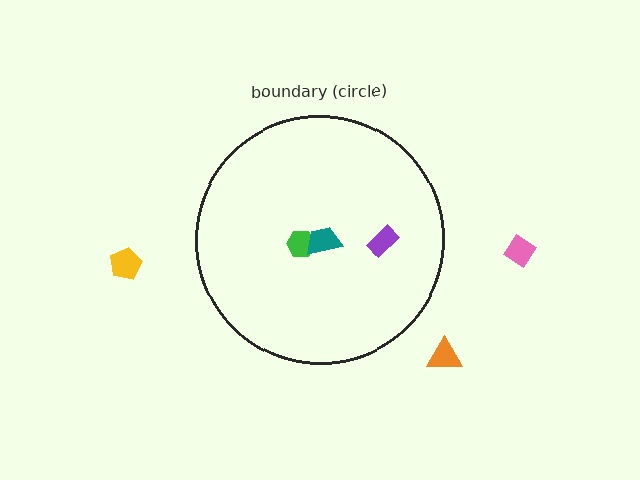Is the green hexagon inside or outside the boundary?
Inside.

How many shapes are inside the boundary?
3 inside, 3 outside.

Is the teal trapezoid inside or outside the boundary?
Inside.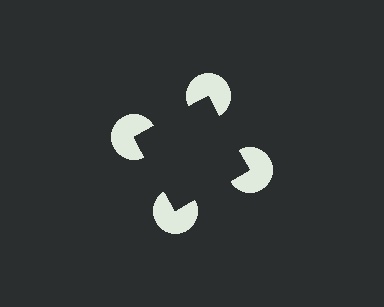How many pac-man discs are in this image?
There are 4 — one at each vertex of the illusory square.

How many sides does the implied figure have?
4 sides.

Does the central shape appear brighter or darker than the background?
It typically appears slightly darker than the background, even though no actual brightness change is drawn.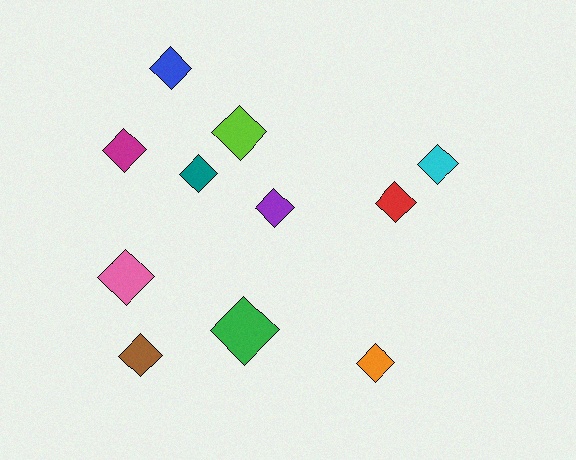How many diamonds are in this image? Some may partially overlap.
There are 11 diamonds.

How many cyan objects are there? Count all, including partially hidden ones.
There is 1 cyan object.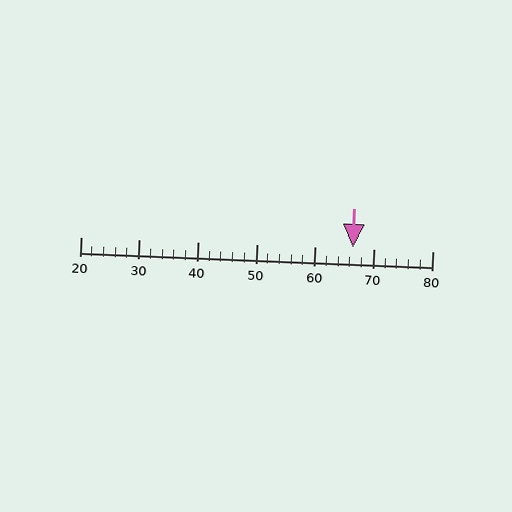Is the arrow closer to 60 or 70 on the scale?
The arrow is closer to 70.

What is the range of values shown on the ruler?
The ruler shows values from 20 to 80.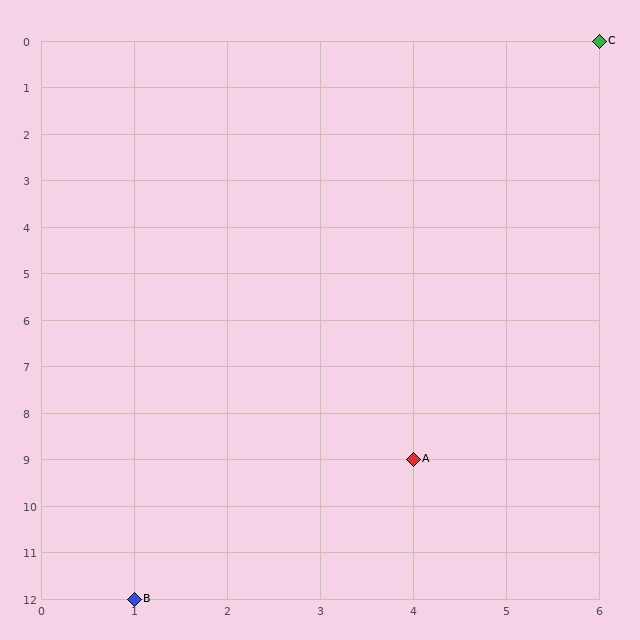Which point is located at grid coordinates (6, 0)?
Point C is at (6, 0).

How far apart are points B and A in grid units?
Points B and A are 3 columns and 3 rows apart (about 4.2 grid units diagonally).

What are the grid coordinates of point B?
Point B is at grid coordinates (1, 12).